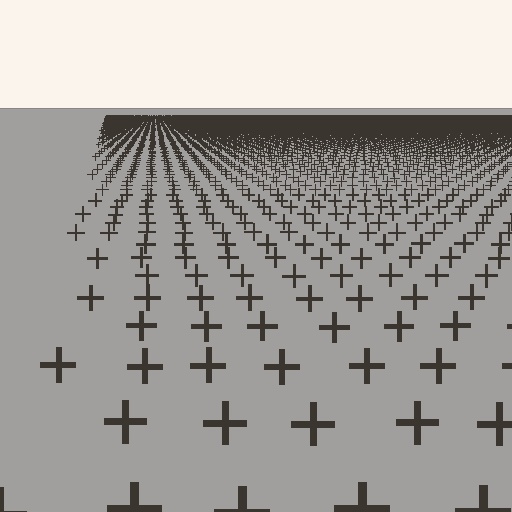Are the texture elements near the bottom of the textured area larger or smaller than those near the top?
Larger. Near the bottom, elements are closer to the viewer and appear at a bigger on-screen size.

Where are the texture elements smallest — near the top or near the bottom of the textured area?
Near the top.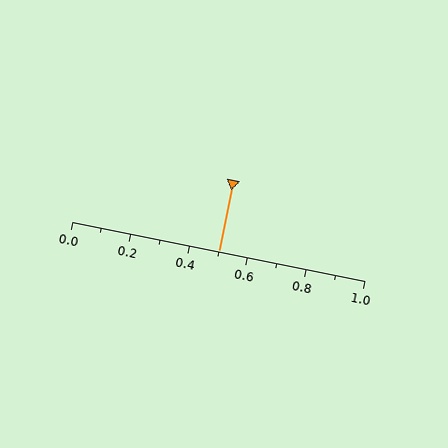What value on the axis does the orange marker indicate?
The marker indicates approximately 0.5.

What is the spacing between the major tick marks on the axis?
The major ticks are spaced 0.2 apart.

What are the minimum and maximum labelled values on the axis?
The axis runs from 0.0 to 1.0.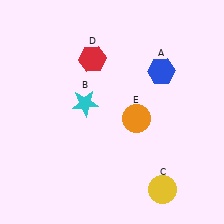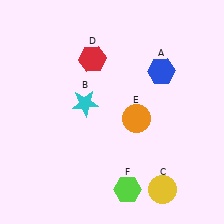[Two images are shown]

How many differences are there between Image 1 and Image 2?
There is 1 difference between the two images.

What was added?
A lime hexagon (F) was added in Image 2.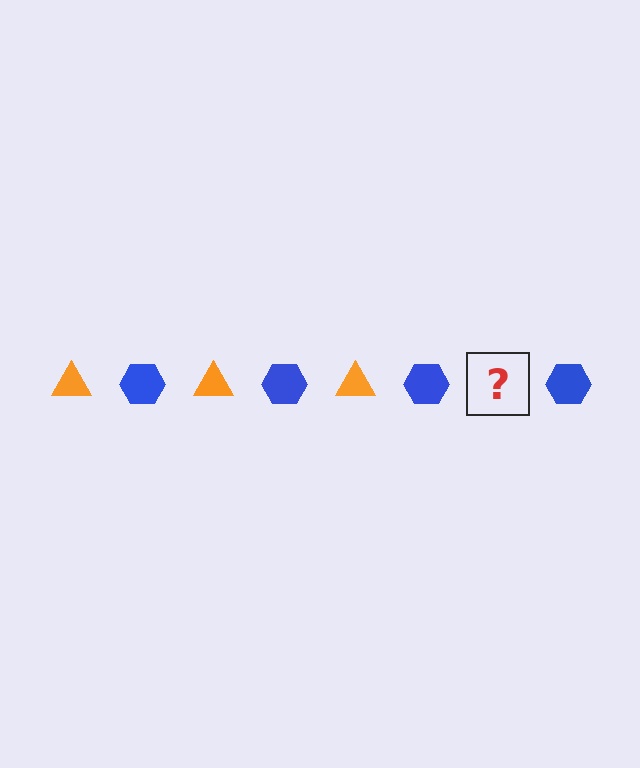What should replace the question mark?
The question mark should be replaced with an orange triangle.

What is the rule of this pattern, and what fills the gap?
The rule is that the pattern alternates between orange triangle and blue hexagon. The gap should be filled with an orange triangle.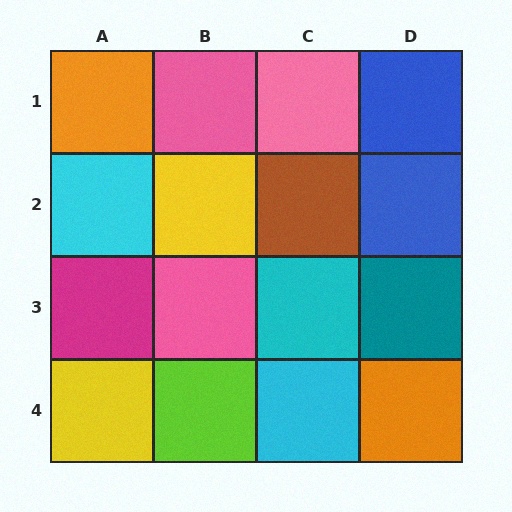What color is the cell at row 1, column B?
Pink.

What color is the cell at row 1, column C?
Pink.